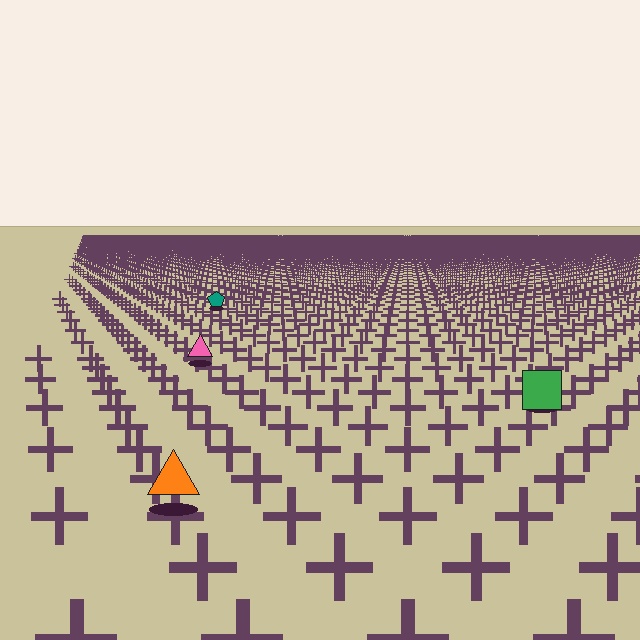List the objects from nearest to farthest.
From nearest to farthest: the orange triangle, the green square, the pink triangle, the teal pentagon.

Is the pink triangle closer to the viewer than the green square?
No. The green square is closer — you can tell from the texture gradient: the ground texture is coarser near it.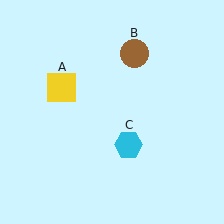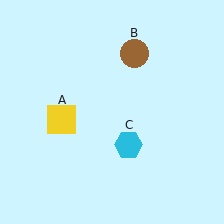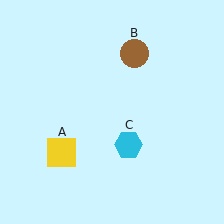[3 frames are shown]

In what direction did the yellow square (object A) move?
The yellow square (object A) moved down.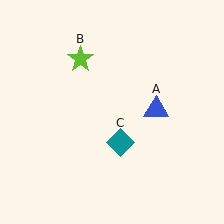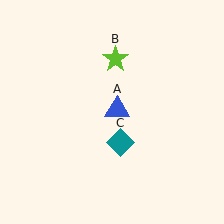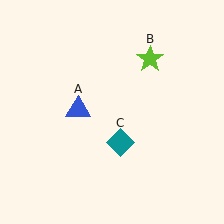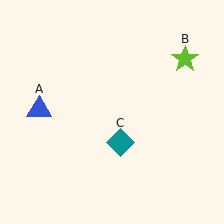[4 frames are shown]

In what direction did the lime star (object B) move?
The lime star (object B) moved right.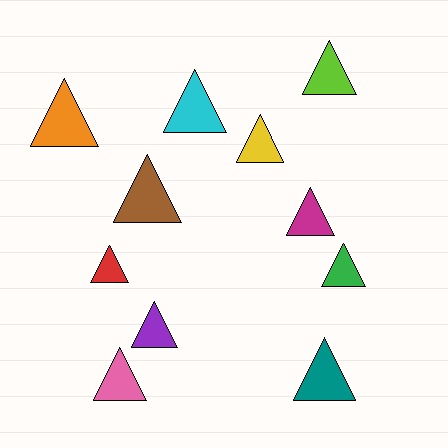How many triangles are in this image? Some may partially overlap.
There are 11 triangles.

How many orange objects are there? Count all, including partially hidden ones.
There is 1 orange object.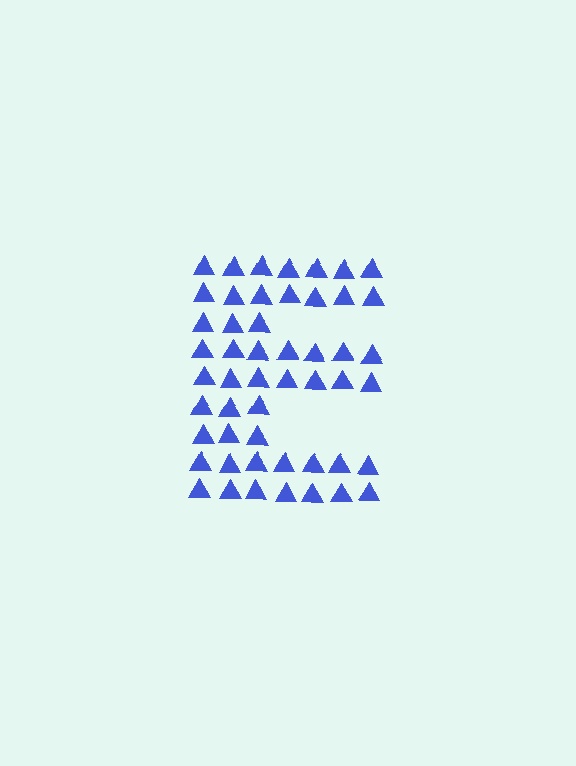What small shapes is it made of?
It is made of small triangles.